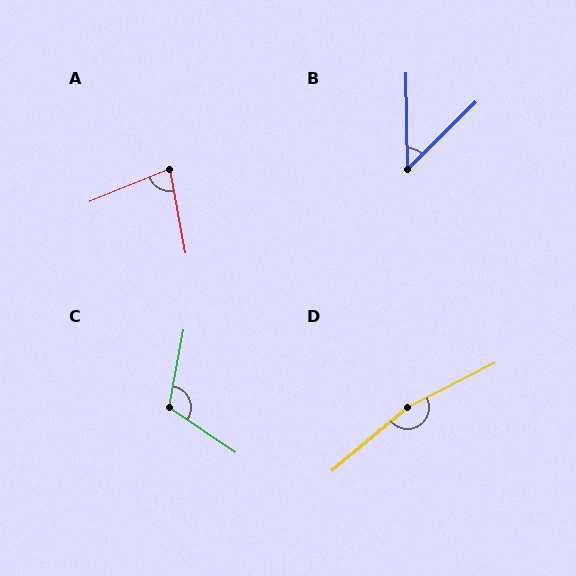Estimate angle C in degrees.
Approximately 114 degrees.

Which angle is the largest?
D, at approximately 167 degrees.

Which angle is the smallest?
B, at approximately 47 degrees.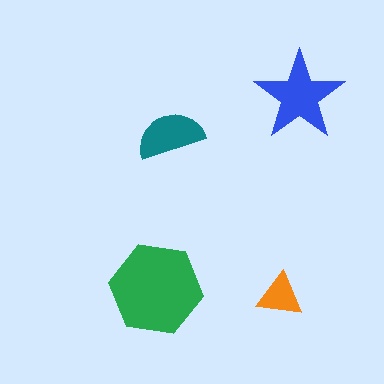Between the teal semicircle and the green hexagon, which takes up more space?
The green hexagon.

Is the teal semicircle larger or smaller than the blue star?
Smaller.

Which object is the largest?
The green hexagon.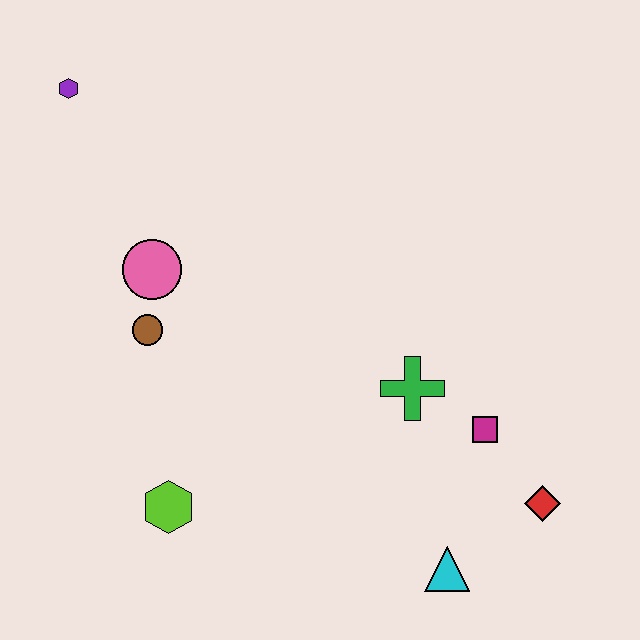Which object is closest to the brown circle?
The pink circle is closest to the brown circle.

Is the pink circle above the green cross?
Yes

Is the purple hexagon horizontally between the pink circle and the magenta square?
No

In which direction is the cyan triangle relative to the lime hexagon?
The cyan triangle is to the right of the lime hexagon.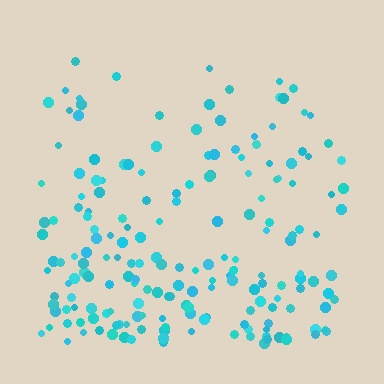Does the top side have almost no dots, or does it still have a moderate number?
Still a moderate number, just noticeably fewer than the bottom.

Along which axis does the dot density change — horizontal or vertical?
Vertical.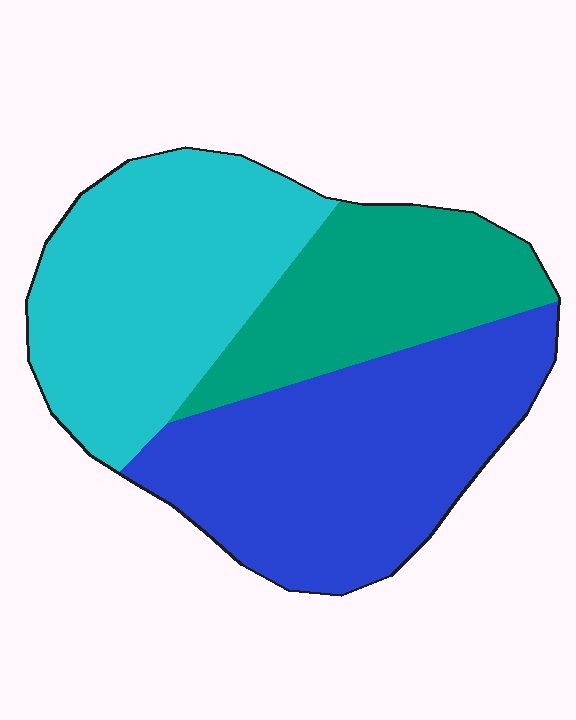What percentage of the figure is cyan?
Cyan takes up about three eighths (3/8) of the figure.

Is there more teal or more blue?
Blue.